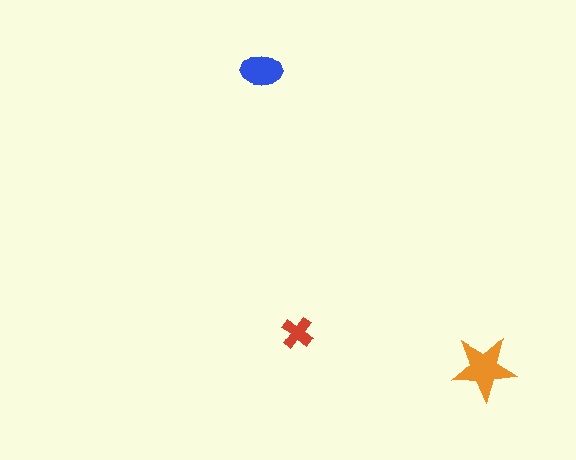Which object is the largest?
The orange star.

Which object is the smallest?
The red cross.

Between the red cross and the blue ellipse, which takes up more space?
The blue ellipse.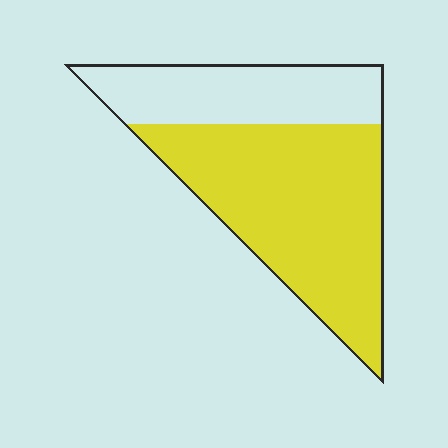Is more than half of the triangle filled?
Yes.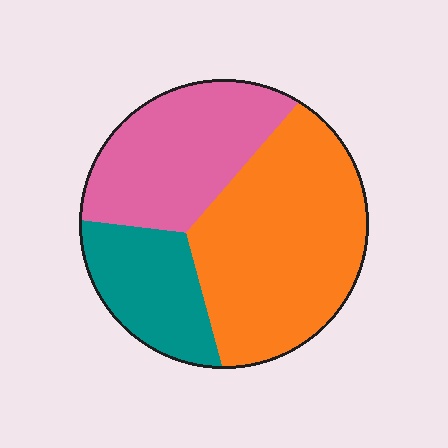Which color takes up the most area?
Orange, at roughly 50%.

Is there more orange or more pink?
Orange.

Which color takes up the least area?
Teal, at roughly 20%.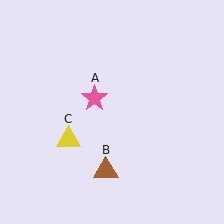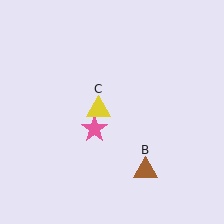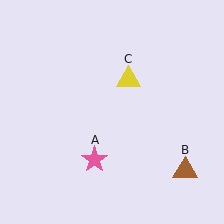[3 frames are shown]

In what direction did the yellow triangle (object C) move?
The yellow triangle (object C) moved up and to the right.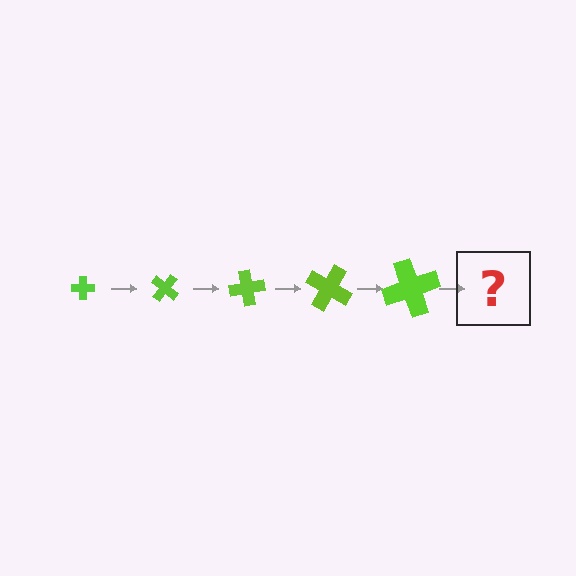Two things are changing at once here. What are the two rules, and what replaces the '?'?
The two rules are that the cross grows larger each step and it rotates 40 degrees each step. The '?' should be a cross, larger than the previous one and rotated 200 degrees from the start.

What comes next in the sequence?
The next element should be a cross, larger than the previous one and rotated 200 degrees from the start.